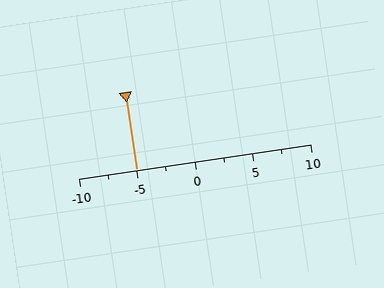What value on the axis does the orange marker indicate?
The marker indicates approximately -5.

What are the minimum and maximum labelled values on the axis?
The axis runs from -10 to 10.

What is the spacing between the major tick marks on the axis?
The major ticks are spaced 5 apart.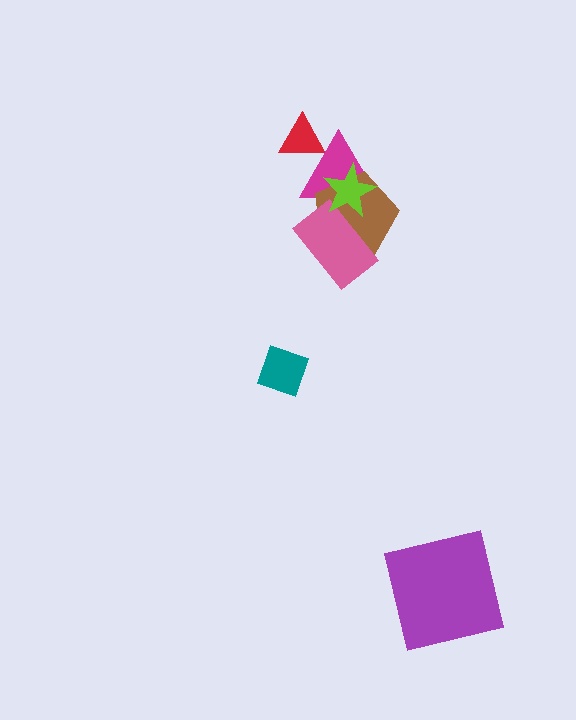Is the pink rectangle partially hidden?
Yes, it is partially covered by another shape.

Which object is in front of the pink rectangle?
The lime star is in front of the pink rectangle.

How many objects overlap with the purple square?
0 objects overlap with the purple square.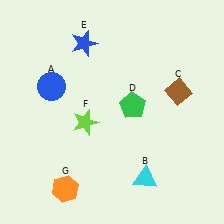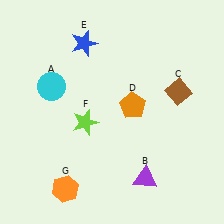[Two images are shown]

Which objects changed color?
A changed from blue to cyan. B changed from cyan to purple. D changed from green to orange.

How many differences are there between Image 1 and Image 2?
There are 3 differences between the two images.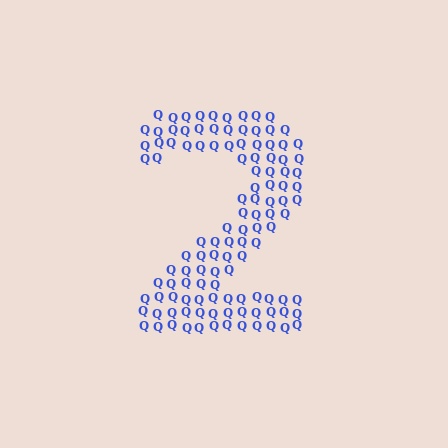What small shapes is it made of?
It is made of small letter Q's.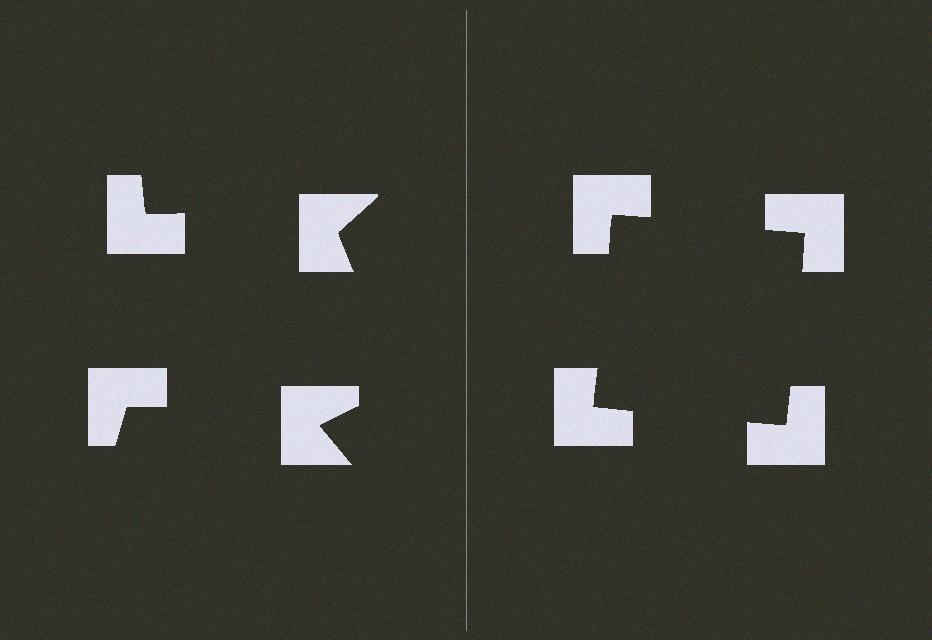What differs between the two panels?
The notched squares are positioned identically on both sides; only the wedge orientations differ. On the right they align to a square; on the left they are misaligned.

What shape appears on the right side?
An illusory square.